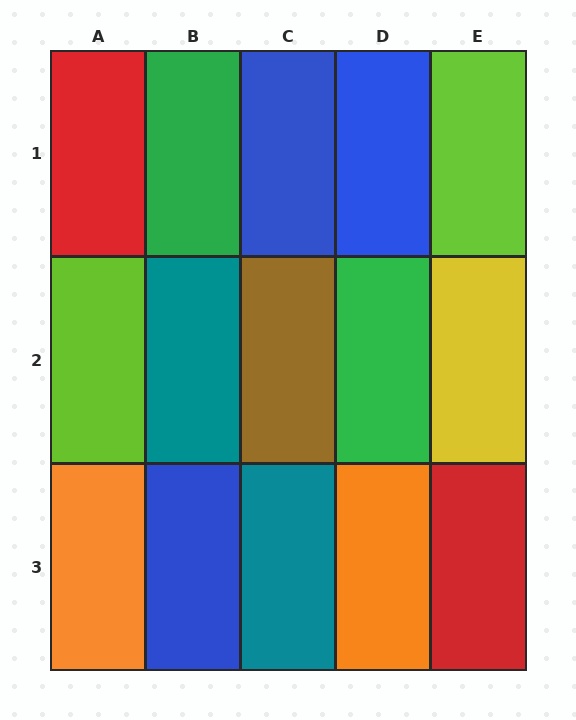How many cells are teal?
2 cells are teal.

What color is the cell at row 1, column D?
Blue.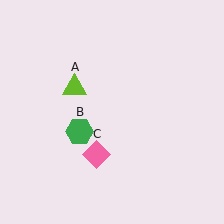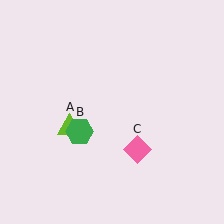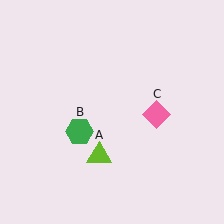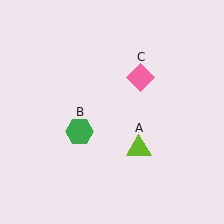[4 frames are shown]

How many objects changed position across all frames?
2 objects changed position: lime triangle (object A), pink diamond (object C).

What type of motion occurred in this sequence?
The lime triangle (object A), pink diamond (object C) rotated counterclockwise around the center of the scene.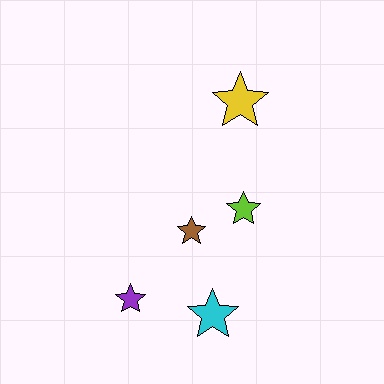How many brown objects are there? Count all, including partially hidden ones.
There is 1 brown object.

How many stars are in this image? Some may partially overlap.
There are 5 stars.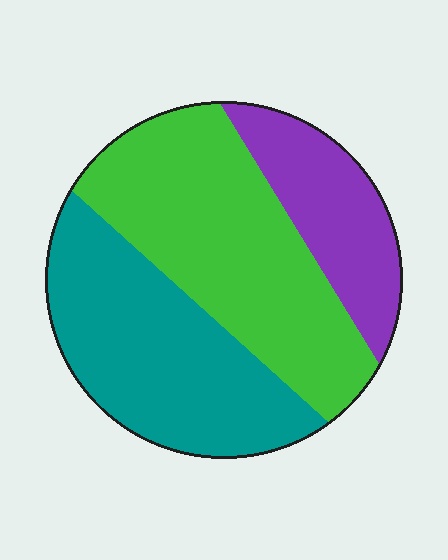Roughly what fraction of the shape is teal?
Teal covers around 35% of the shape.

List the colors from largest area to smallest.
From largest to smallest: green, teal, purple.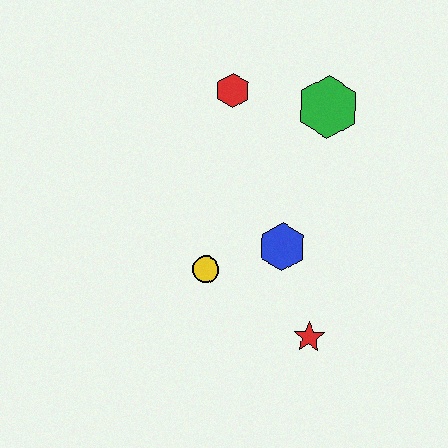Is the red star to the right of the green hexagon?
No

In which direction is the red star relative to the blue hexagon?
The red star is below the blue hexagon.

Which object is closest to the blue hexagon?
The yellow circle is closest to the blue hexagon.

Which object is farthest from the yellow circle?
The green hexagon is farthest from the yellow circle.